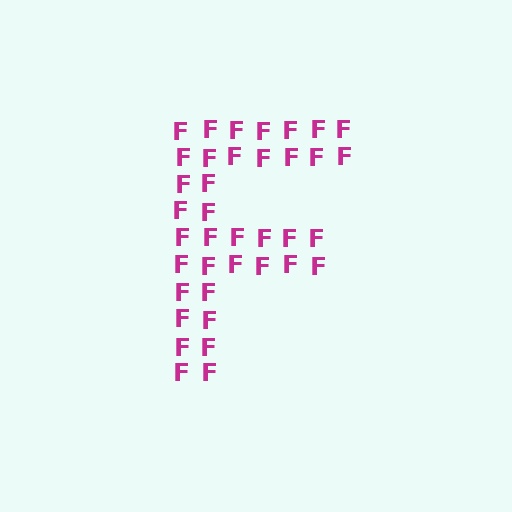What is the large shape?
The large shape is the letter F.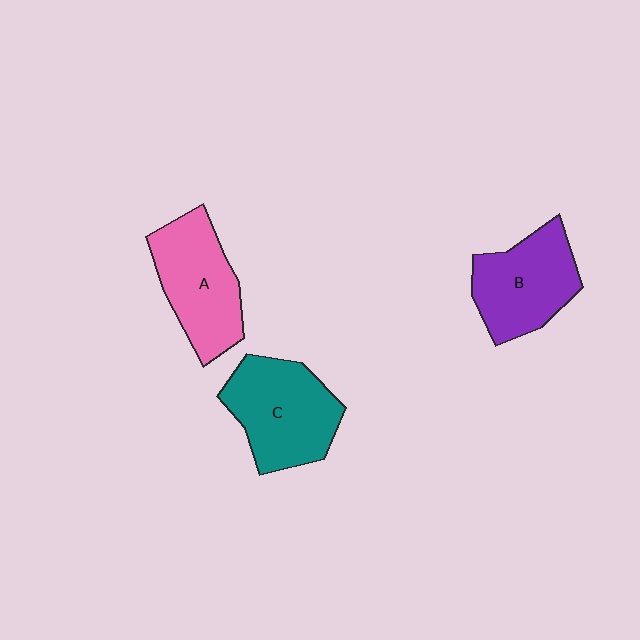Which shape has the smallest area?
Shape B (purple).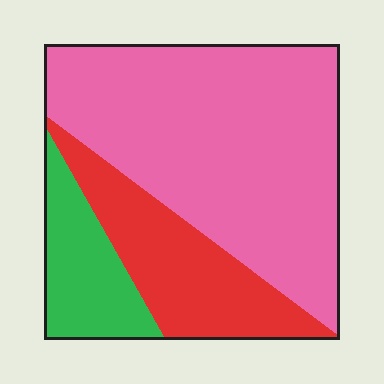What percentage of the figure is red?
Red covers roughly 25% of the figure.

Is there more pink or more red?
Pink.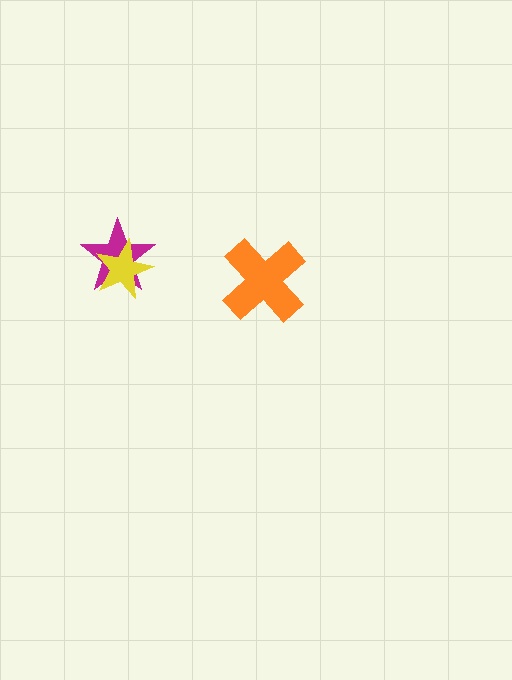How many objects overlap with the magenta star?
1 object overlaps with the magenta star.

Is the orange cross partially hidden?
No, no other shape covers it.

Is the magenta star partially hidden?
Yes, it is partially covered by another shape.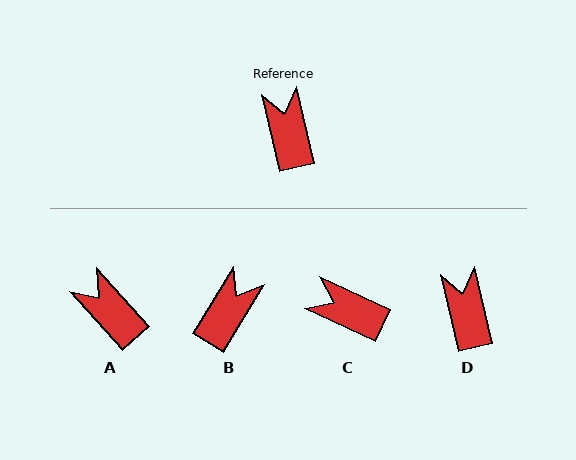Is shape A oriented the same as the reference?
No, it is off by about 29 degrees.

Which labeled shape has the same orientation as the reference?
D.